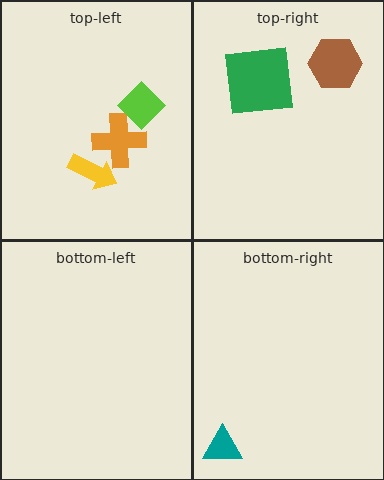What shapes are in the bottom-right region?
The teal triangle.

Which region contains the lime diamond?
The top-left region.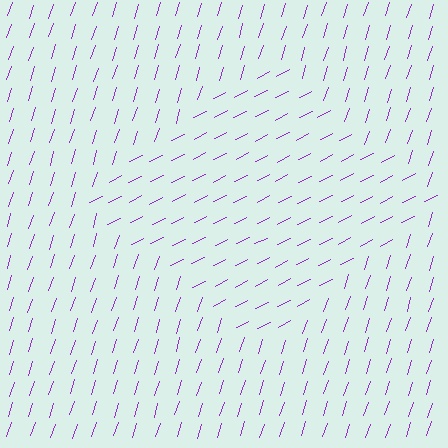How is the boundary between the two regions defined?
The boundary is defined purely by a change in line orientation (approximately 45 degrees difference). All lines are the same color and thickness.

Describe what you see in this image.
The image is filled with small purple line segments. A diamond region in the image has lines oriented differently from the surrounding lines, creating a visible texture boundary.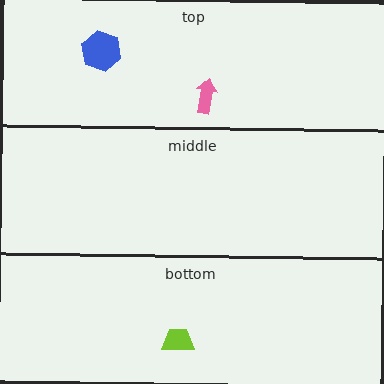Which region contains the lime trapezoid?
The bottom region.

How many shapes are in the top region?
2.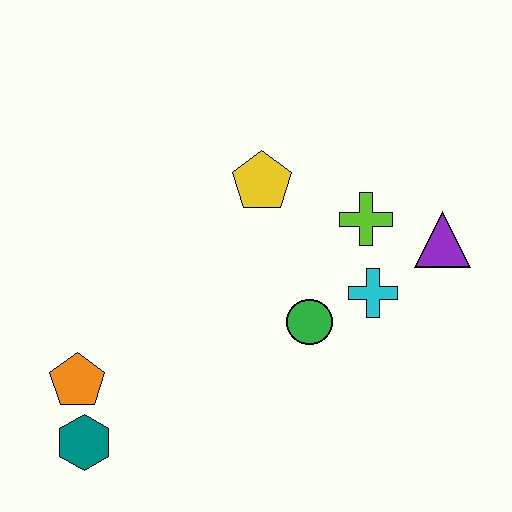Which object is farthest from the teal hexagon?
The purple triangle is farthest from the teal hexagon.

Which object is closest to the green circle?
The cyan cross is closest to the green circle.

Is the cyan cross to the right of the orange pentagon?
Yes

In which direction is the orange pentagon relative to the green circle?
The orange pentagon is to the left of the green circle.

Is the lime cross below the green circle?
No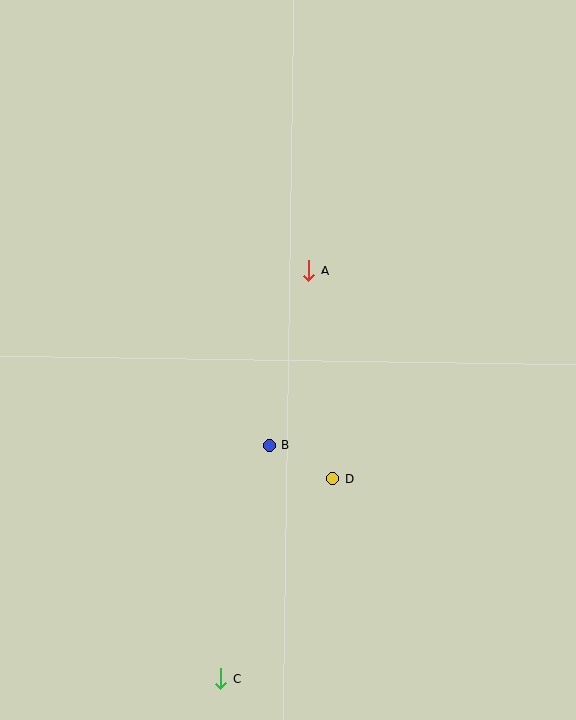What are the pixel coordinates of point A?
Point A is at (309, 271).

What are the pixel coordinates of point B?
Point B is at (269, 445).